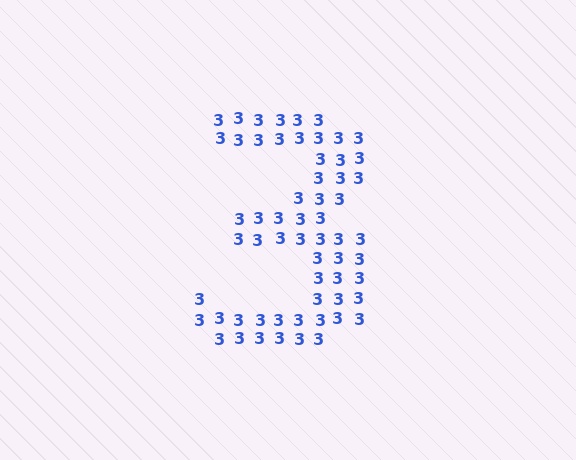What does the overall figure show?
The overall figure shows the digit 3.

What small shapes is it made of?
It is made of small digit 3's.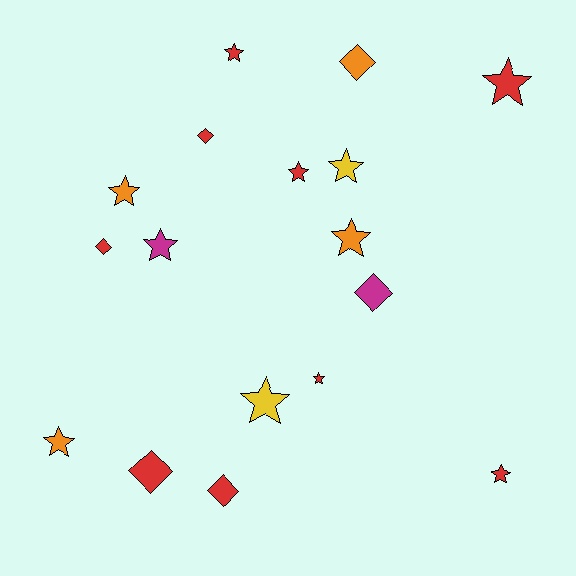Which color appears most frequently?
Red, with 9 objects.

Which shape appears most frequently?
Star, with 11 objects.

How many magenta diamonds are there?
There is 1 magenta diamond.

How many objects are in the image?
There are 17 objects.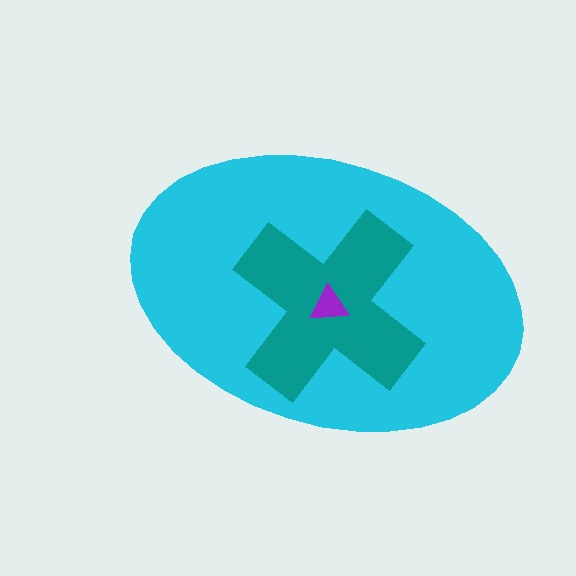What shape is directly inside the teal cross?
The purple triangle.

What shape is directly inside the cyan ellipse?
The teal cross.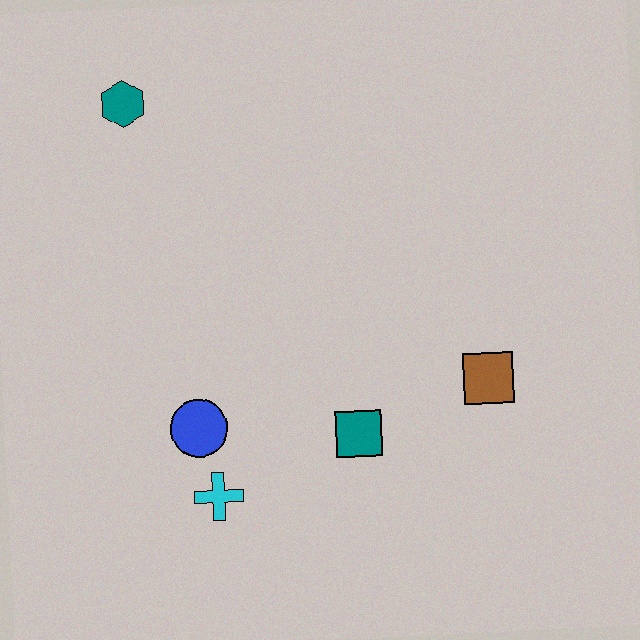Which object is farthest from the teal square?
The teal hexagon is farthest from the teal square.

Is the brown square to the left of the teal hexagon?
No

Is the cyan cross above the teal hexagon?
No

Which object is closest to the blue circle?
The cyan cross is closest to the blue circle.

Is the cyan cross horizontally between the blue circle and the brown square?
Yes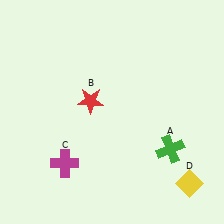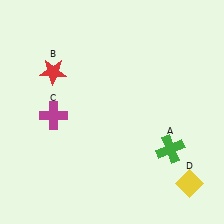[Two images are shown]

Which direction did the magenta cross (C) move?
The magenta cross (C) moved up.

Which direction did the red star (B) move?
The red star (B) moved left.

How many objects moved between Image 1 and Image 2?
2 objects moved between the two images.